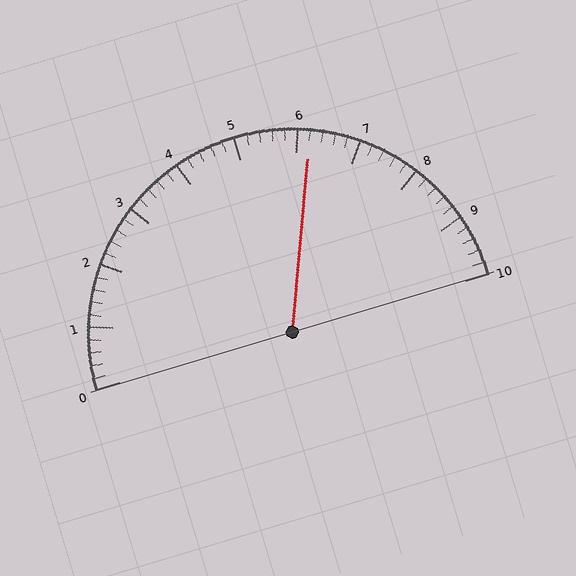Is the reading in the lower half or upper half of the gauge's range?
The reading is in the upper half of the range (0 to 10).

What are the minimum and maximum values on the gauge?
The gauge ranges from 0 to 10.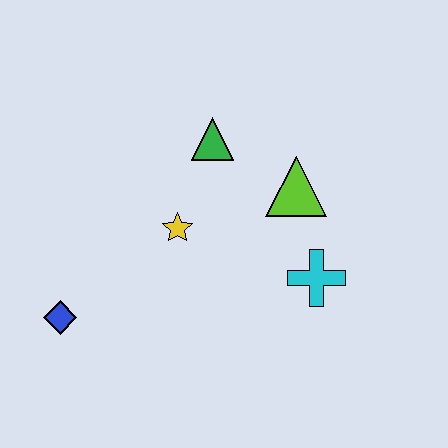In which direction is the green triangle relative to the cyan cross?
The green triangle is above the cyan cross.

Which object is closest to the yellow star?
The green triangle is closest to the yellow star.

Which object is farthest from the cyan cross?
The blue diamond is farthest from the cyan cross.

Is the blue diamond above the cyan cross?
No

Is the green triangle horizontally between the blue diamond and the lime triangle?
Yes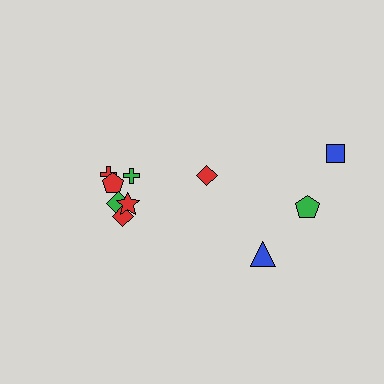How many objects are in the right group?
There are 4 objects.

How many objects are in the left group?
There are 6 objects.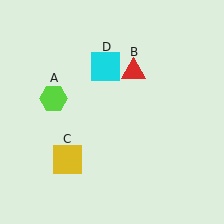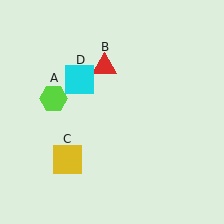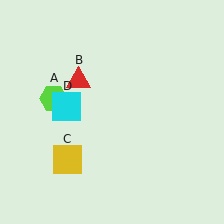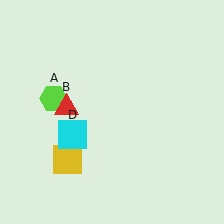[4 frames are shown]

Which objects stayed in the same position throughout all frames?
Lime hexagon (object A) and yellow square (object C) remained stationary.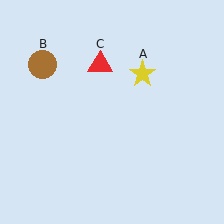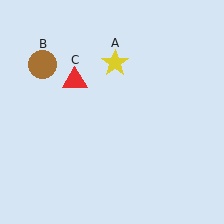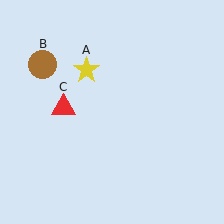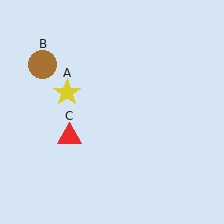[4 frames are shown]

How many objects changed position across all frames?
2 objects changed position: yellow star (object A), red triangle (object C).